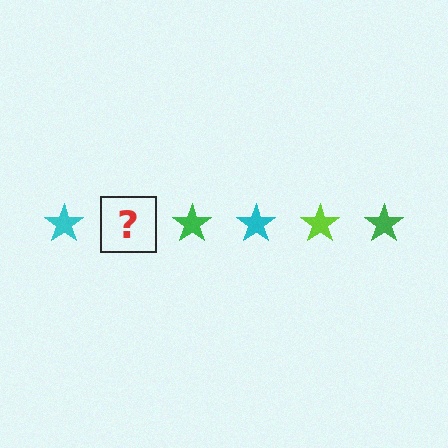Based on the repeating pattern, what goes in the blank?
The blank should be a lime star.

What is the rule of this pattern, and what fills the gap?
The rule is that the pattern cycles through cyan, lime, green stars. The gap should be filled with a lime star.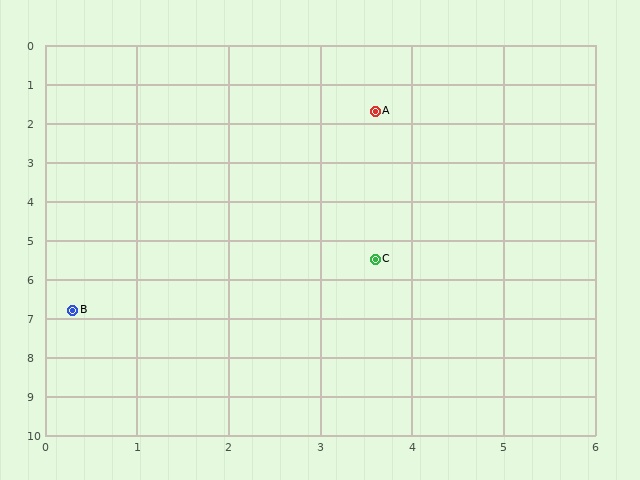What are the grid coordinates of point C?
Point C is at approximately (3.6, 5.5).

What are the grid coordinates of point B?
Point B is at approximately (0.3, 6.8).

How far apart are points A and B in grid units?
Points A and B are about 6.1 grid units apart.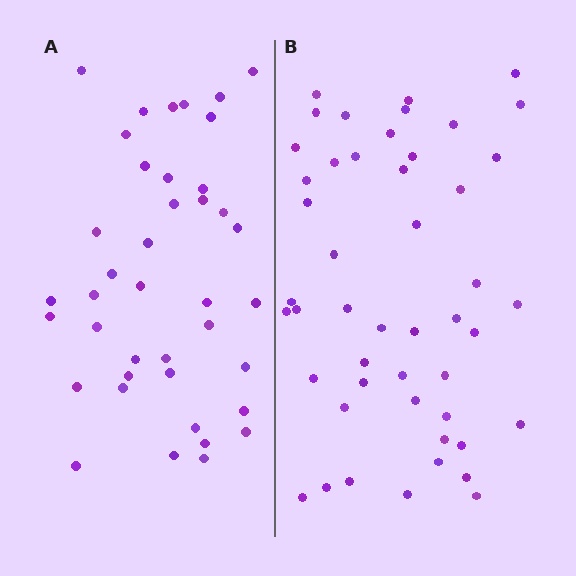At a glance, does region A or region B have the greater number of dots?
Region B (the right region) has more dots.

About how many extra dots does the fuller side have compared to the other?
Region B has roughly 8 or so more dots than region A.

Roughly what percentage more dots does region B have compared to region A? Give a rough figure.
About 20% more.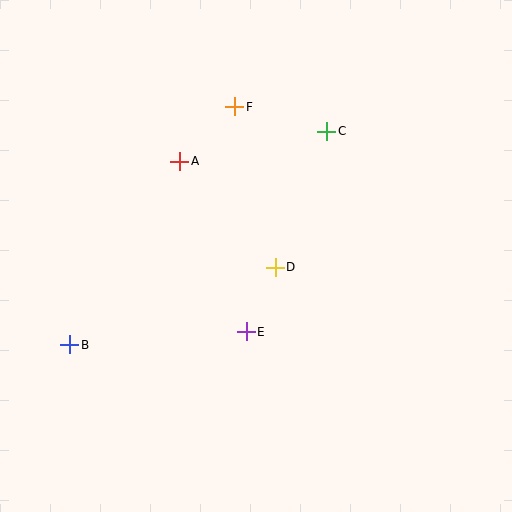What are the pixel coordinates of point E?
Point E is at (246, 332).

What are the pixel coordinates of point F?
Point F is at (235, 107).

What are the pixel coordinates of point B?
Point B is at (70, 345).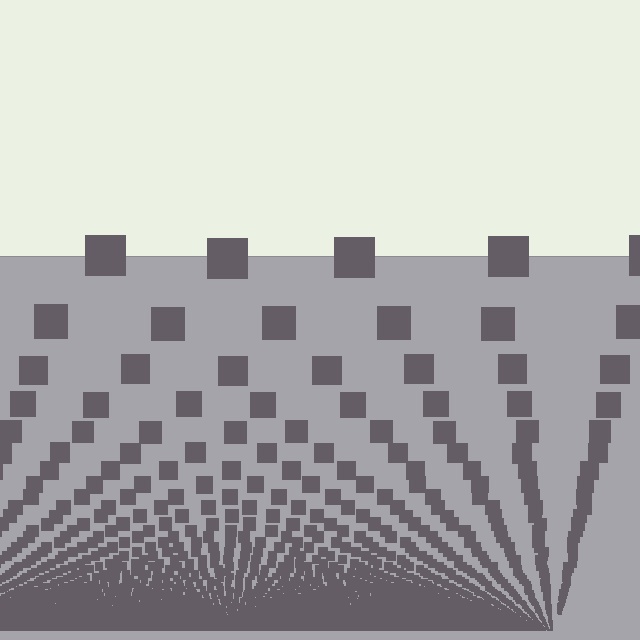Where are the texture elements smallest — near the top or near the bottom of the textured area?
Near the bottom.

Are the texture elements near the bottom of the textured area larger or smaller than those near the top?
Smaller. The gradient is inverted — elements near the bottom are smaller and denser.